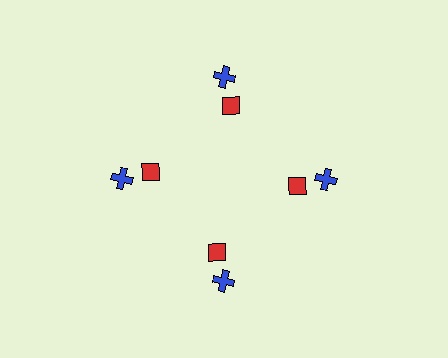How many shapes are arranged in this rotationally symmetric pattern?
There are 8 shapes, arranged in 4 groups of 2.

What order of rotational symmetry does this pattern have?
This pattern has 4-fold rotational symmetry.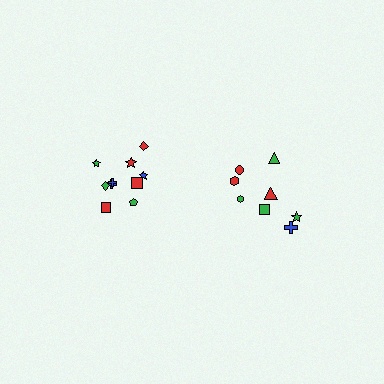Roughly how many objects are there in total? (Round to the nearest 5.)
Roughly 20 objects in total.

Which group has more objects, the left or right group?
The left group.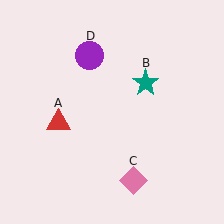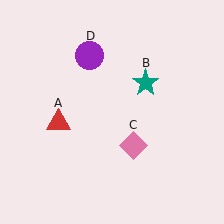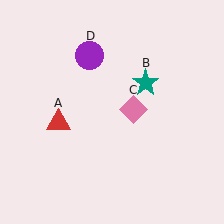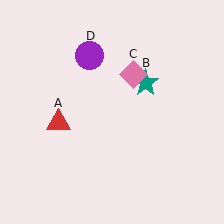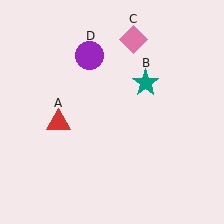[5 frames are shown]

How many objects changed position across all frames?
1 object changed position: pink diamond (object C).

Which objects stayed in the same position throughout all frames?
Red triangle (object A) and teal star (object B) and purple circle (object D) remained stationary.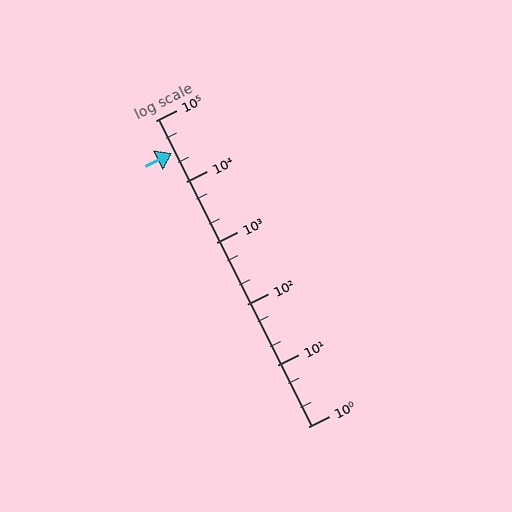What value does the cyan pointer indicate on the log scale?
The pointer indicates approximately 29000.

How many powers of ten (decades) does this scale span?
The scale spans 5 decades, from 1 to 100000.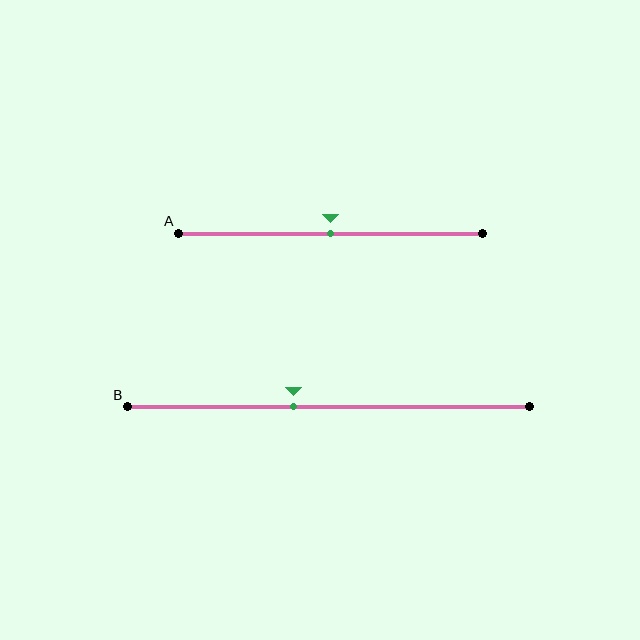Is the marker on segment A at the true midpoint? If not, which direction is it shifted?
Yes, the marker on segment A is at the true midpoint.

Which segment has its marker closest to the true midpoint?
Segment A has its marker closest to the true midpoint.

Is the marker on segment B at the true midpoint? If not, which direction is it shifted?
No, the marker on segment B is shifted to the left by about 9% of the segment length.